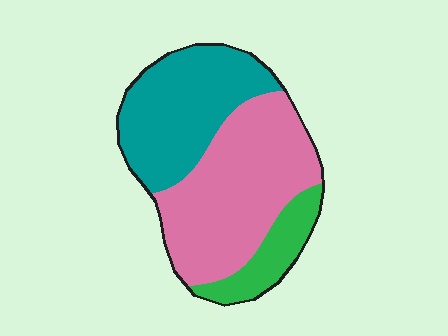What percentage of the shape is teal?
Teal covers 37% of the shape.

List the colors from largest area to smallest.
From largest to smallest: pink, teal, green.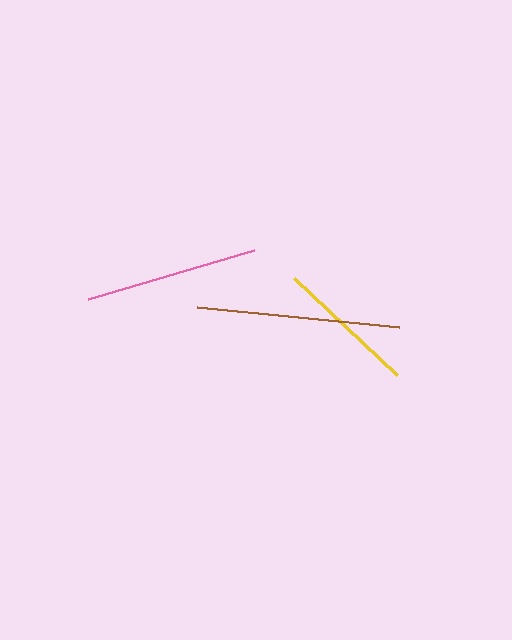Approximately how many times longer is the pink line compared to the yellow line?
The pink line is approximately 1.2 times the length of the yellow line.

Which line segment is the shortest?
The yellow line is the shortest at approximately 141 pixels.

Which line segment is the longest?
The brown line is the longest at approximately 203 pixels.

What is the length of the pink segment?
The pink segment is approximately 173 pixels long.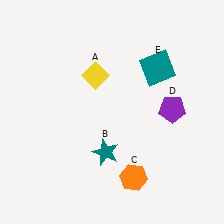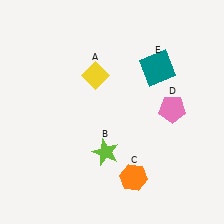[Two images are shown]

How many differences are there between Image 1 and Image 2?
There are 2 differences between the two images.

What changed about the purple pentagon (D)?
In Image 1, D is purple. In Image 2, it changed to pink.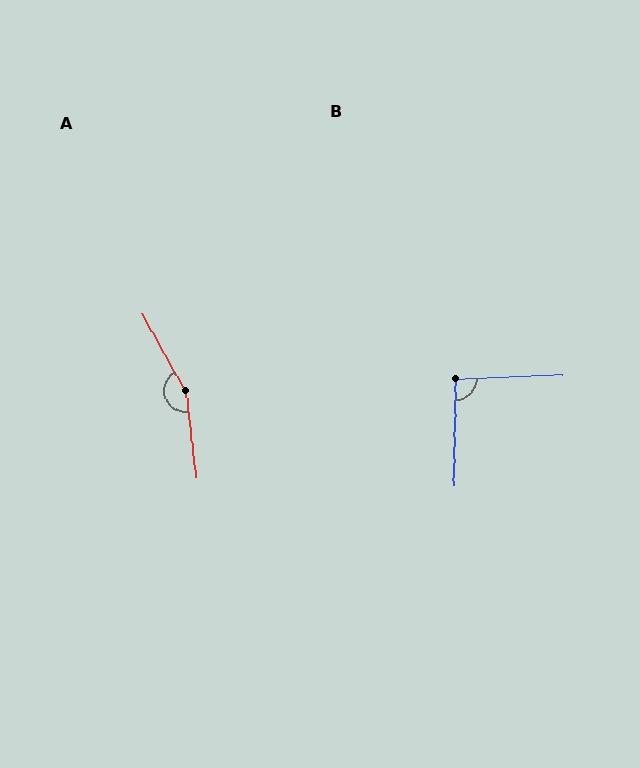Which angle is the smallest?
B, at approximately 92 degrees.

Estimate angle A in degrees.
Approximately 157 degrees.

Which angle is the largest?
A, at approximately 157 degrees.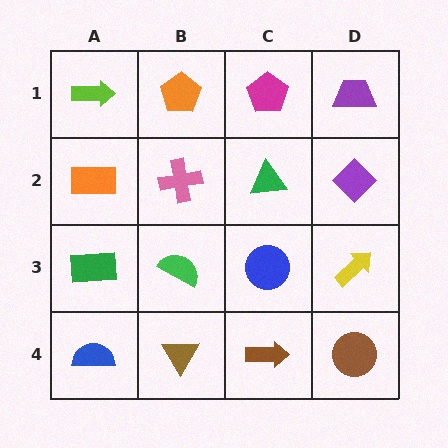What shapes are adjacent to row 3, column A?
An orange rectangle (row 2, column A), a blue semicircle (row 4, column A), a green semicircle (row 3, column B).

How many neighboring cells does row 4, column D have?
2.